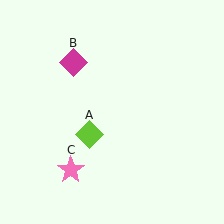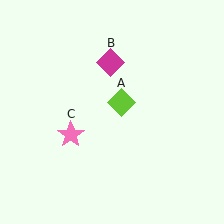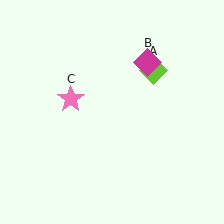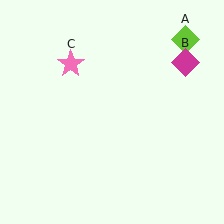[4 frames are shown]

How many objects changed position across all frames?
3 objects changed position: lime diamond (object A), magenta diamond (object B), pink star (object C).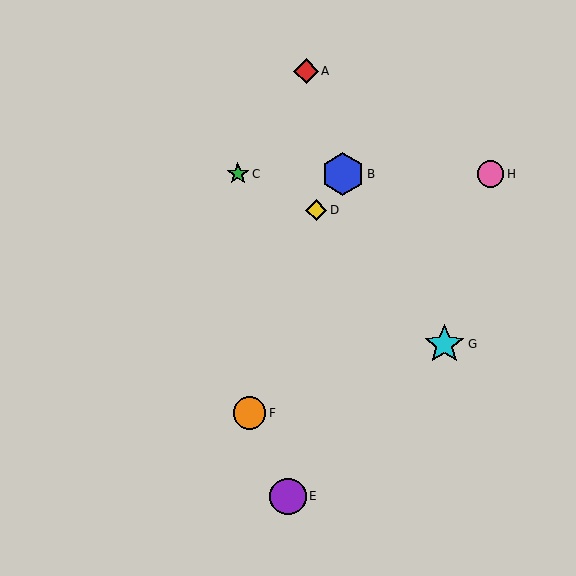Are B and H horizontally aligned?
Yes, both are at y≈174.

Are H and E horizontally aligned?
No, H is at y≈174 and E is at y≈496.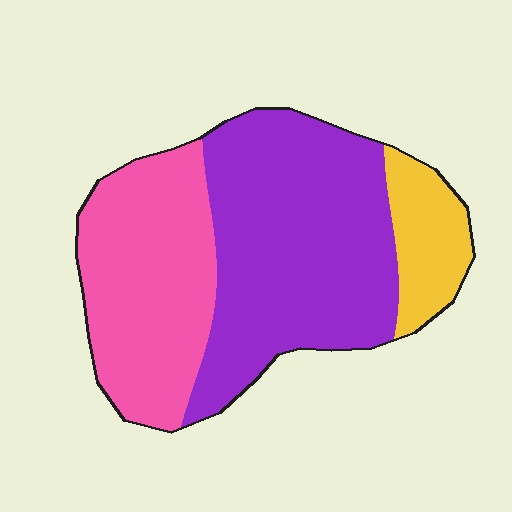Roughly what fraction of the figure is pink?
Pink takes up about three eighths (3/8) of the figure.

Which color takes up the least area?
Yellow, at roughly 15%.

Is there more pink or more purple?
Purple.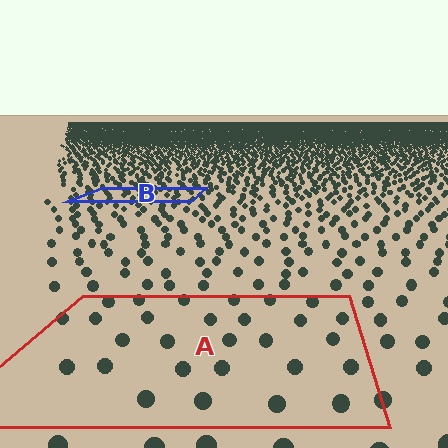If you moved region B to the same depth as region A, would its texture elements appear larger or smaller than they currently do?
They would appear larger. At a closer depth, the same texture elements are projected at a bigger on-screen size.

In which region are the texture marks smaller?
The texture marks are smaller in region B, because it is farther away.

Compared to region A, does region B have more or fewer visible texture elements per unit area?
Region B has more texture elements per unit area — they are packed more densely because it is farther away.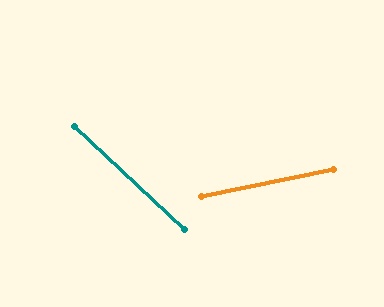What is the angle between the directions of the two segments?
Approximately 54 degrees.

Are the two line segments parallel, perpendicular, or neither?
Neither parallel nor perpendicular — they differ by about 54°.